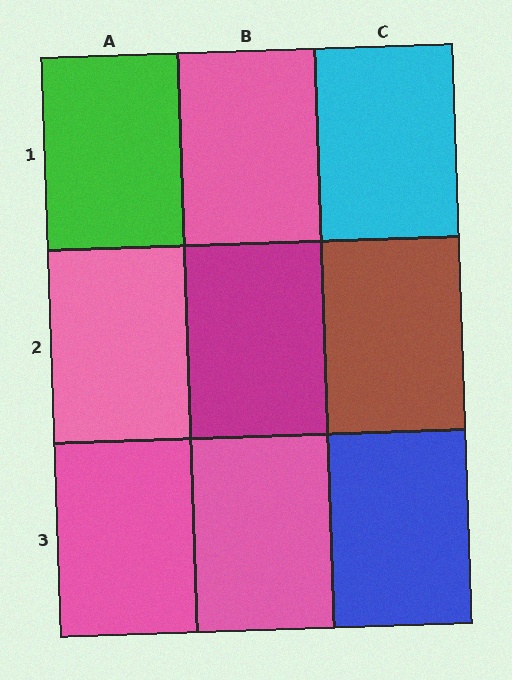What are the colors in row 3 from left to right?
Pink, pink, blue.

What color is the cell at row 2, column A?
Pink.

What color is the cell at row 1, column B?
Pink.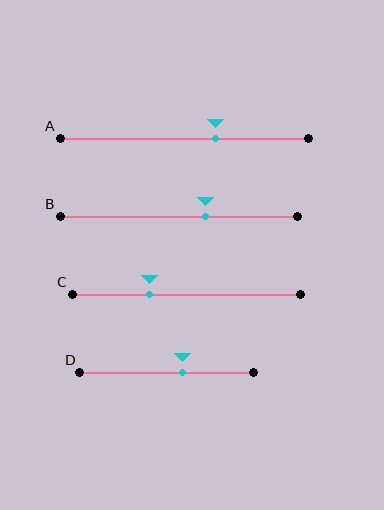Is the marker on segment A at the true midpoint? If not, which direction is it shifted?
No, the marker on segment A is shifted to the right by about 13% of the segment length.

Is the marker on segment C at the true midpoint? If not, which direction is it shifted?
No, the marker on segment C is shifted to the left by about 16% of the segment length.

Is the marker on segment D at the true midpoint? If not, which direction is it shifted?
No, the marker on segment D is shifted to the right by about 9% of the segment length.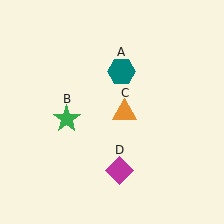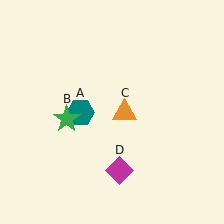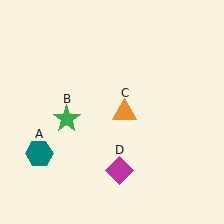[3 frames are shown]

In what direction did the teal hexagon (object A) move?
The teal hexagon (object A) moved down and to the left.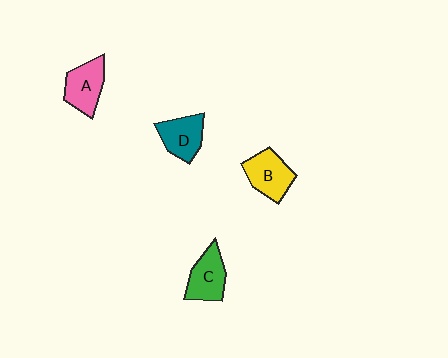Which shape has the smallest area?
Shape D (teal).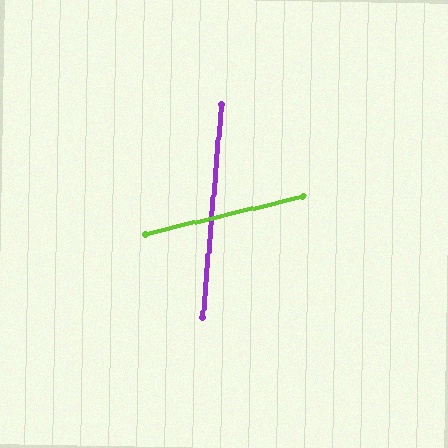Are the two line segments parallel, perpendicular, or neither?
Neither parallel nor perpendicular — they differ by about 72°.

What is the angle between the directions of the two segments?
Approximately 72 degrees.